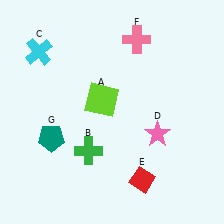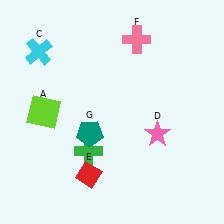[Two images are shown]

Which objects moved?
The objects that moved are: the lime square (A), the red diamond (E), the teal pentagon (G).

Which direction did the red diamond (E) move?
The red diamond (E) moved left.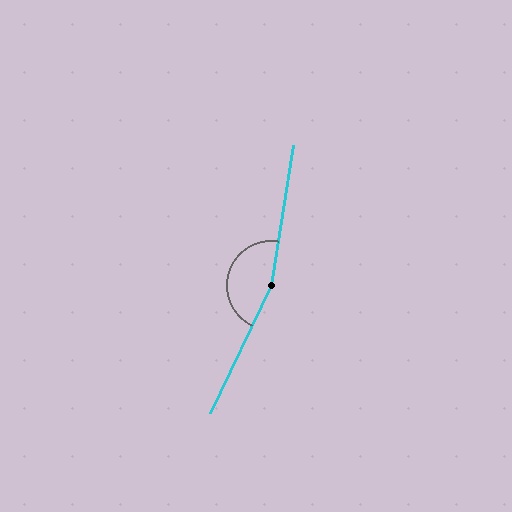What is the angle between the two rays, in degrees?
Approximately 164 degrees.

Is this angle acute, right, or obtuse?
It is obtuse.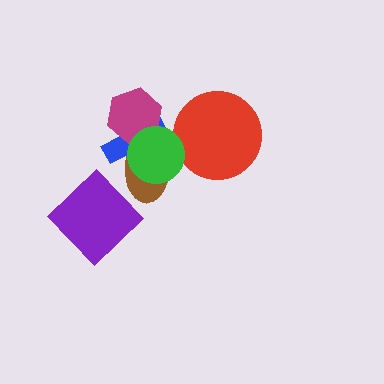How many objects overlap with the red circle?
1 object overlaps with the red circle.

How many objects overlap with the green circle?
4 objects overlap with the green circle.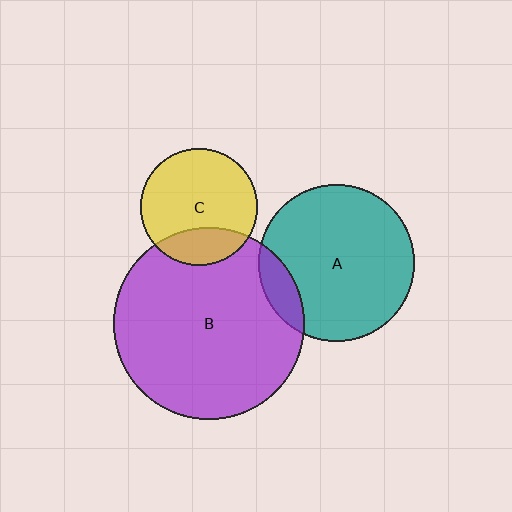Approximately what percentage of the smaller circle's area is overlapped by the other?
Approximately 25%.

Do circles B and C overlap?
Yes.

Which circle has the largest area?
Circle B (purple).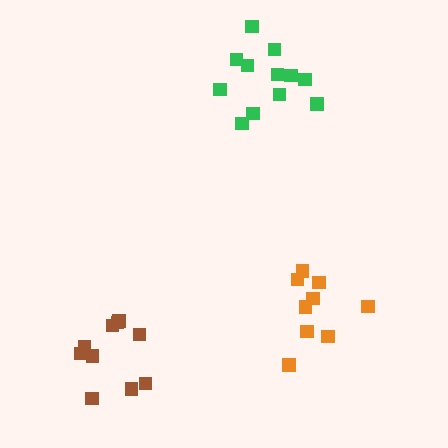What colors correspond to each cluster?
The clusters are colored: green, brown, orange.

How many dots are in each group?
Group 1: 12 dots, Group 2: 10 dots, Group 3: 9 dots (31 total).